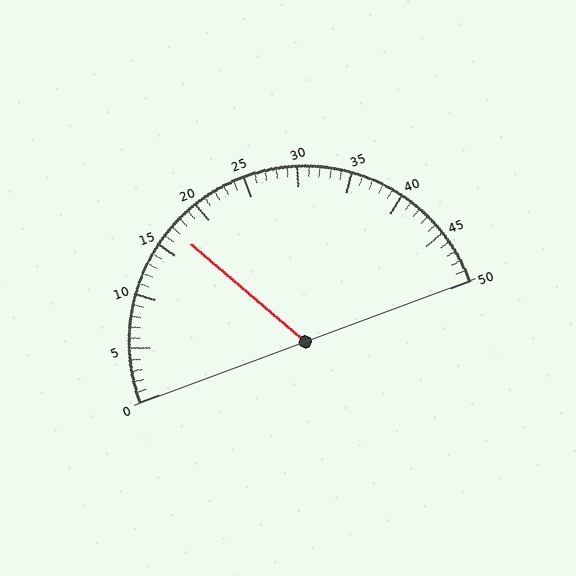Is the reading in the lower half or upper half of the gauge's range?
The reading is in the lower half of the range (0 to 50).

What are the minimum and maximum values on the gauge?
The gauge ranges from 0 to 50.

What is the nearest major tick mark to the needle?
The nearest major tick mark is 15.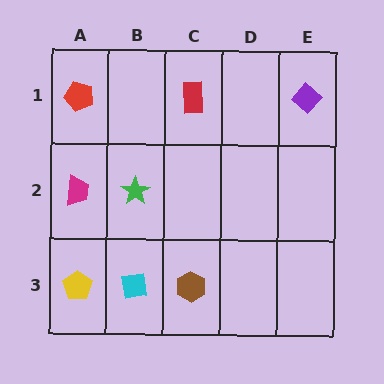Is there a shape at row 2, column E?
No, that cell is empty.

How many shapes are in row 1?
3 shapes.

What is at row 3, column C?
A brown hexagon.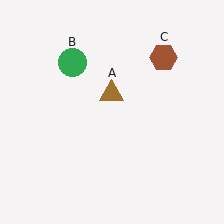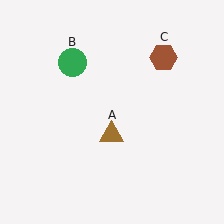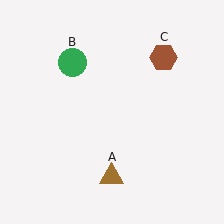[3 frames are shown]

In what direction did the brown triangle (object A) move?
The brown triangle (object A) moved down.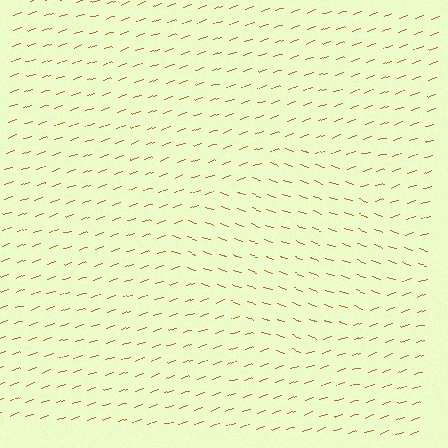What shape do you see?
I see a diamond.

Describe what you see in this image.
The image is filled with small brown line segments. A diamond region in the image has lines oriented differently from the surrounding lines, creating a visible texture boundary.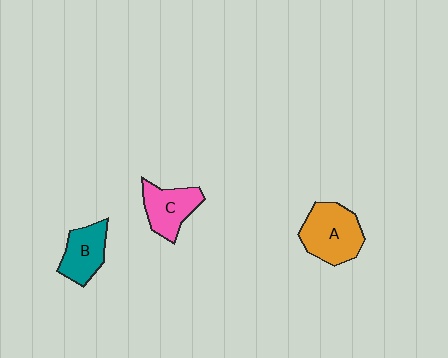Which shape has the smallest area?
Shape B (teal).